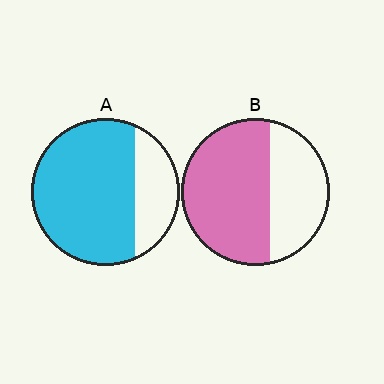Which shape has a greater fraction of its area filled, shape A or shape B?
Shape A.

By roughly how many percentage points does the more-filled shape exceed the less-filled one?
By roughly 10 percentage points (A over B).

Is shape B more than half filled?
Yes.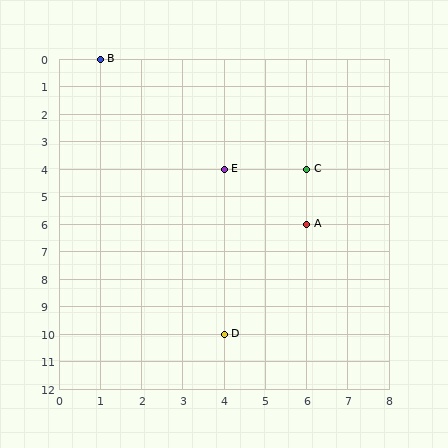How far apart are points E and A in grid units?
Points E and A are 2 columns and 2 rows apart (about 2.8 grid units diagonally).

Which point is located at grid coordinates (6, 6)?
Point A is at (6, 6).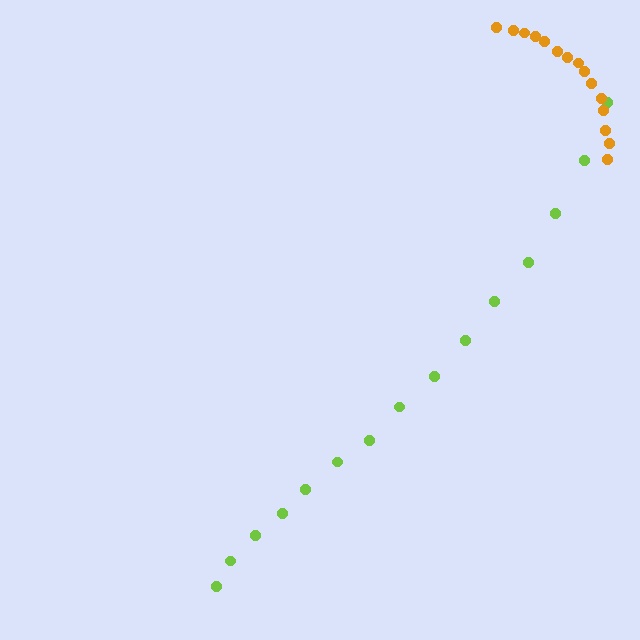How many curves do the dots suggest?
There are 2 distinct paths.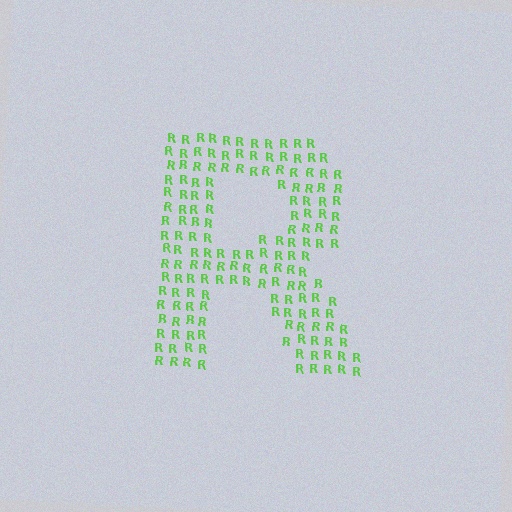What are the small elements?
The small elements are letter R's.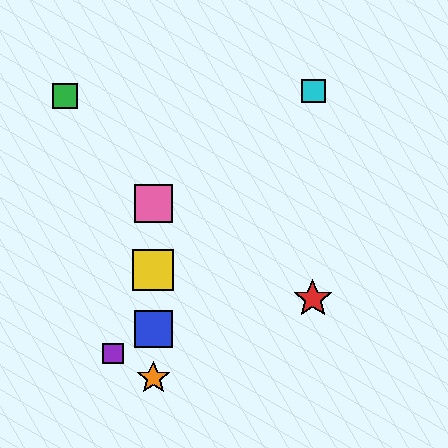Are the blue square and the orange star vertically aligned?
Yes, both are at x≈153.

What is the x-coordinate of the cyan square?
The cyan square is at x≈314.